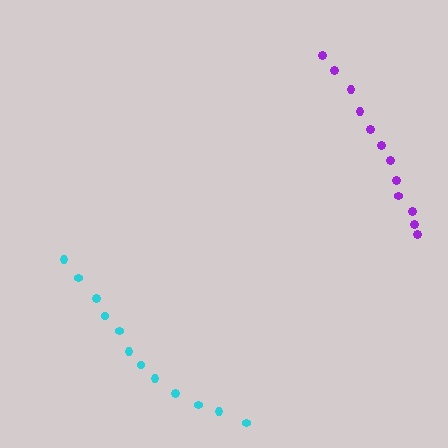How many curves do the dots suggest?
There are 2 distinct paths.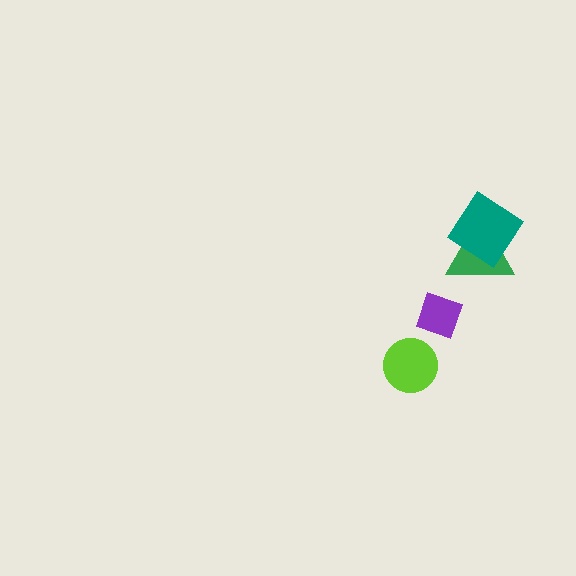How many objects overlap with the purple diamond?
0 objects overlap with the purple diamond.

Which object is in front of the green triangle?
The teal diamond is in front of the green triangle.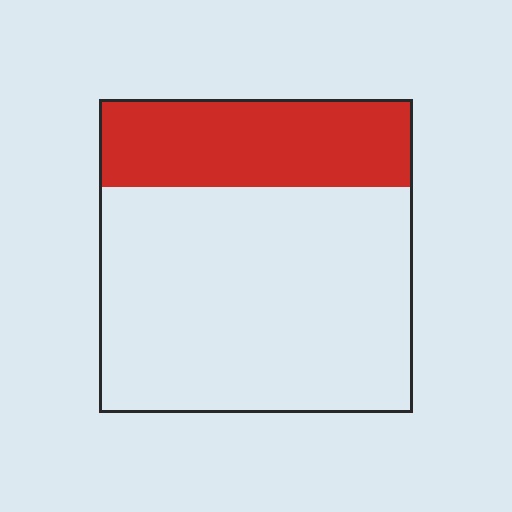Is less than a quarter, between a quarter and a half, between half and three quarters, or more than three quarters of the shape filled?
Between a quarter and a half.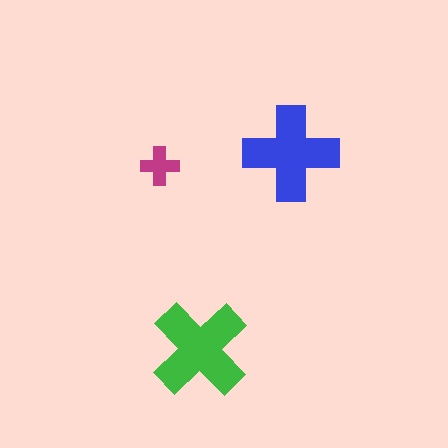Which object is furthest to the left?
The magenta cross is leftmost.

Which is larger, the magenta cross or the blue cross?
The blue one.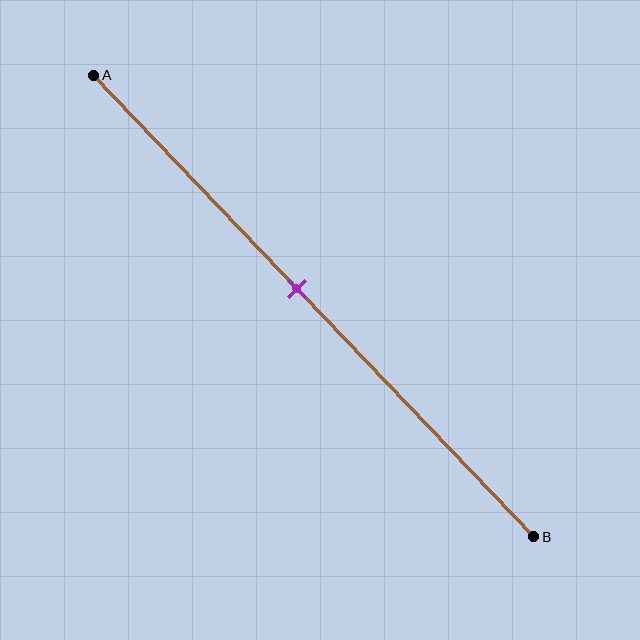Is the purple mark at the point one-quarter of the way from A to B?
No, the mark is at about 45% from A, not at the 25% one-quarter point.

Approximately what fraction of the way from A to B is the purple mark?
The purple mark is approximately 45% of the way from A to B.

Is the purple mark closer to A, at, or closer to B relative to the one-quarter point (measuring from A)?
The purple mark is closer to point B than the one-quarter point of segment AB.